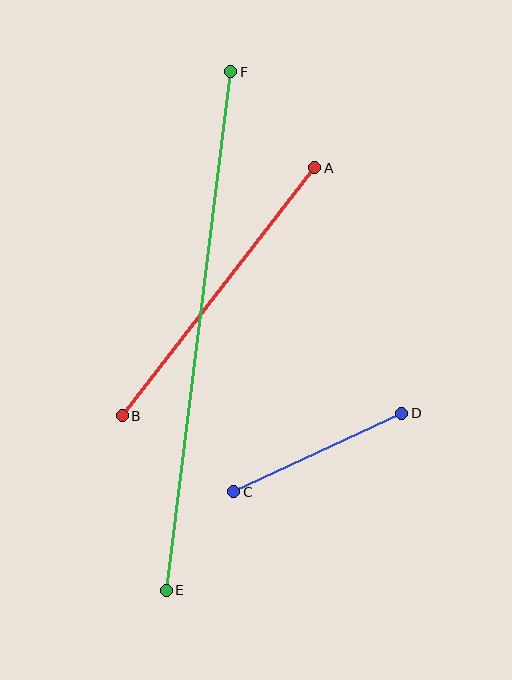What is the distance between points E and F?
The distance is approximately 522 pixels.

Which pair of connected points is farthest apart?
Points E and F are farthest apart.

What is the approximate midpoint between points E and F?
The midpoint is at approximately (198, 331) pixels.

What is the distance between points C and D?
The distance is approximately 185 pixels.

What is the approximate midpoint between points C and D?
The midpoint is at approximately (318, 453) pixels.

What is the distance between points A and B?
The distance is approximately 314 pixels.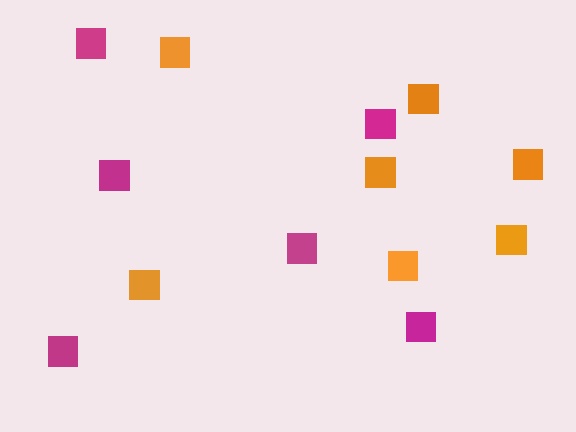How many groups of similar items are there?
There are 2 groups: one group of magenta squares (6) and one group of orange squares (7).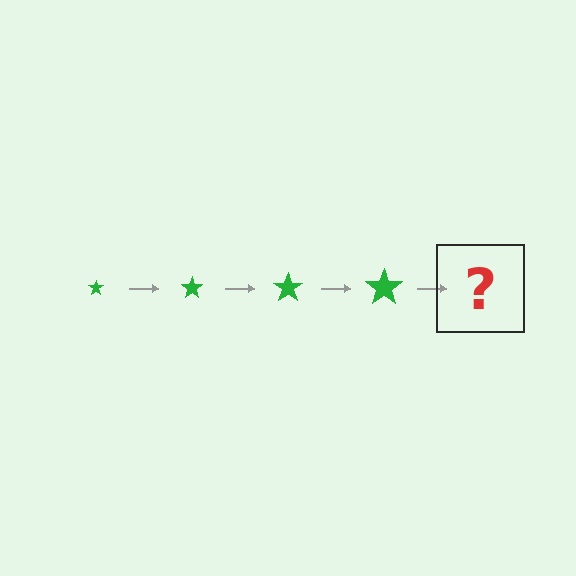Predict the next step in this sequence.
The next step is a green star, larger than the previous one.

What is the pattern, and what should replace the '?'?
The pattern is that the star gets progressively larger each step. The '?' should be a green star, larger than the previous one.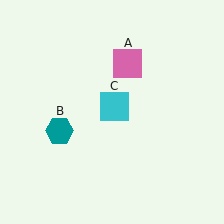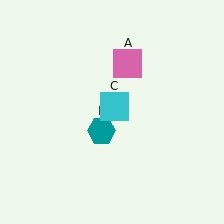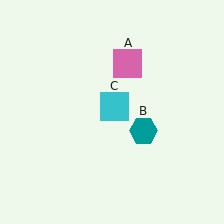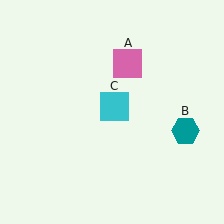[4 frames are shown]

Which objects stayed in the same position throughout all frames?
Pink square (object A) and cyan square (object C) remained stationary.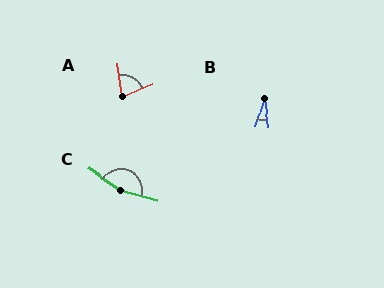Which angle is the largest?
C, at approximately 162 degrees.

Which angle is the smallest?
B, at approximately 26 degrees.